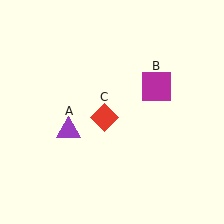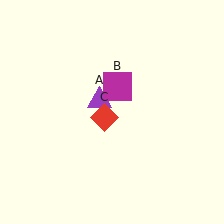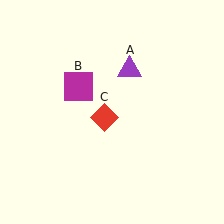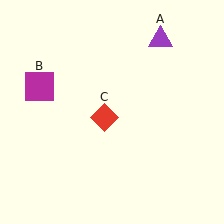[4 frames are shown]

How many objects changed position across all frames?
2 objects changed position: purple triangle (object A), magenta square (object B).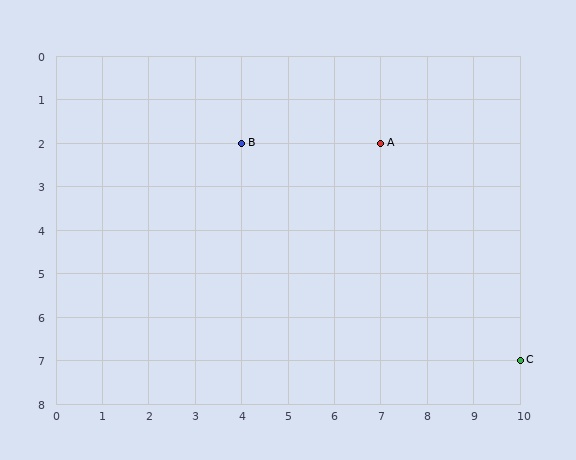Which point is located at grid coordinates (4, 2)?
Point B is at (4, 2).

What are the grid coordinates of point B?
Point B is at grid coordinates (4, 2).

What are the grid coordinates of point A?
Point A is at grid coordinates (7, 2).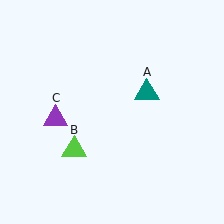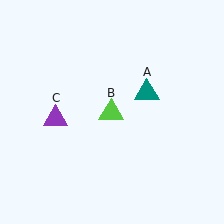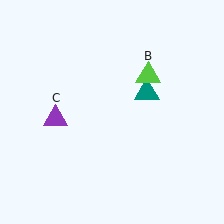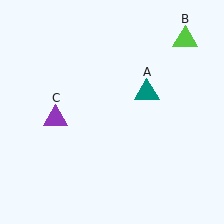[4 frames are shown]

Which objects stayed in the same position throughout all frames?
Teal triangle (object A) and purple triangle (object C) remained stationary.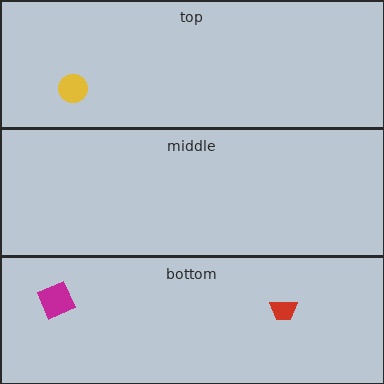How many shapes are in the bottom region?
2.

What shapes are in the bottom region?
The red trapezoid, the magenta square.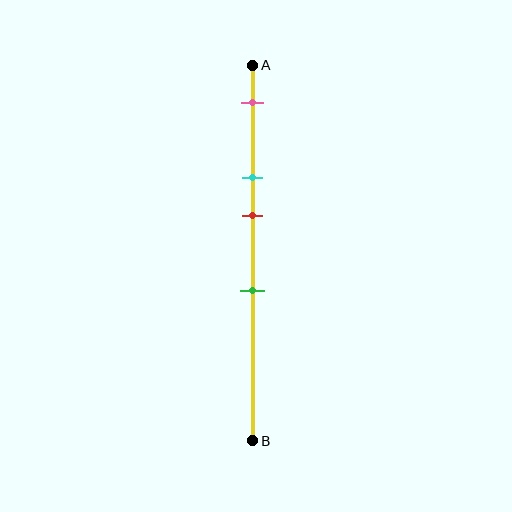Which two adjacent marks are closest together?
The cyan and red marks are the closest adjacent pair.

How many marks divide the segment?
There are 4 marks dividing the segment.